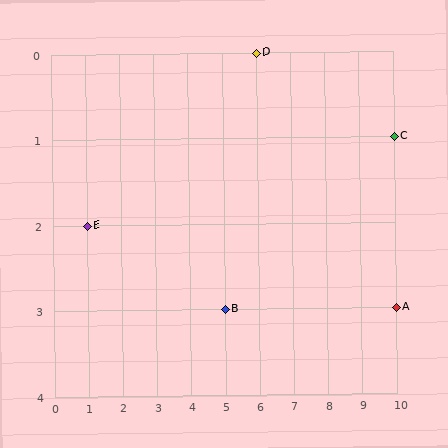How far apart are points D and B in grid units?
Points D and B are 1 column and 3 rows apart (about 3.2 grid units diagonally).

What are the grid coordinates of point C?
Point C is at grid coordinates (10, 1).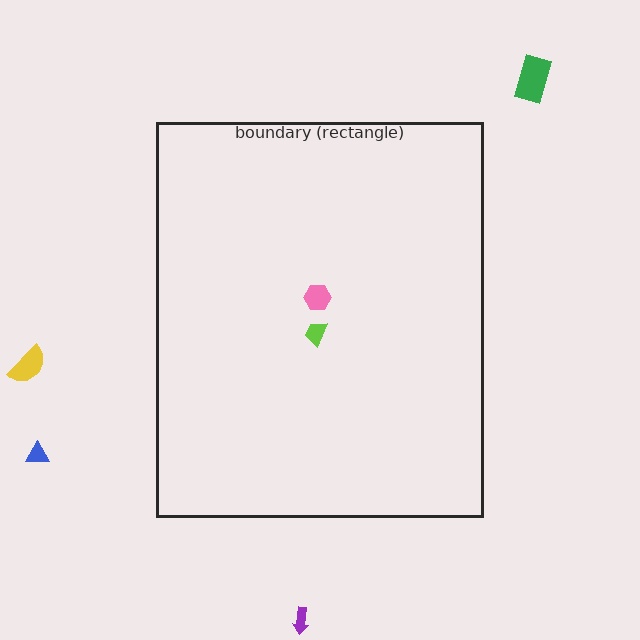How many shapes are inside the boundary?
2 inside, 4 outside.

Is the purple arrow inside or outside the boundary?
Outside.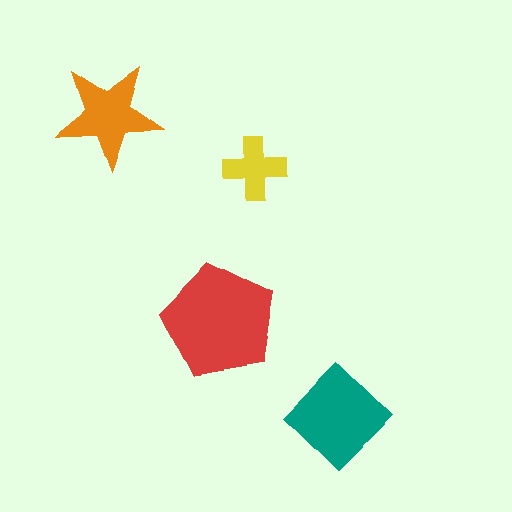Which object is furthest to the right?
The teal diamond is rightmost.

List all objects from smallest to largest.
The yellow cross, the orange star, the teal diamond, the red pentagon.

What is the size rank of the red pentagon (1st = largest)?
1st.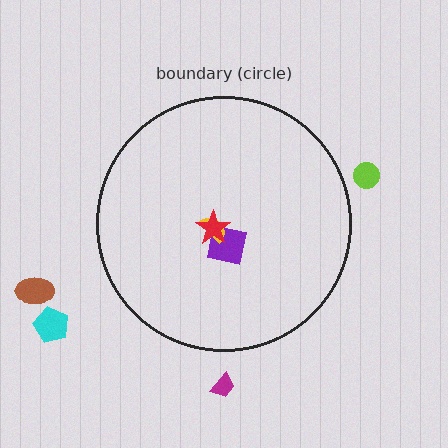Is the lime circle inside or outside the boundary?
Outside.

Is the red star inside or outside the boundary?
Inside.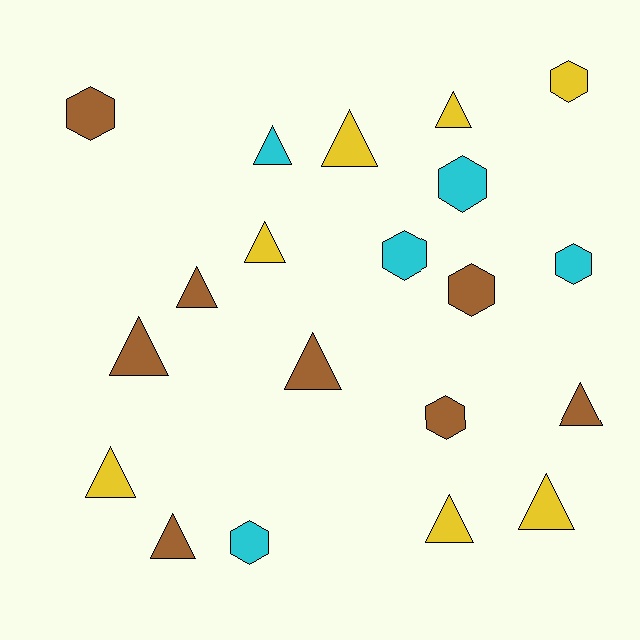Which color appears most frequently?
Brown, with 8 objects.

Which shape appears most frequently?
Triangle, with 12 objects.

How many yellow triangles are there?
There are 6 yellow triangles.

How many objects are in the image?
There are 20 objects.